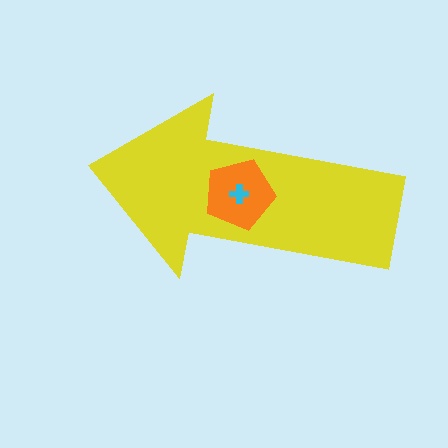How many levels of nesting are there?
3.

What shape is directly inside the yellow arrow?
The orange pentagon.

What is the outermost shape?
The yellow arrow.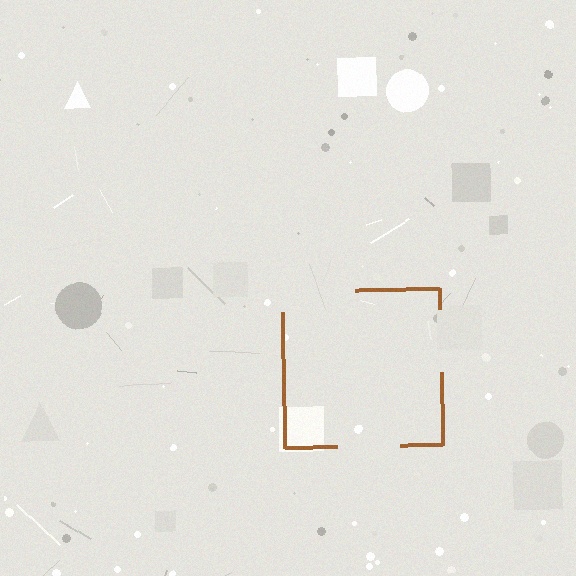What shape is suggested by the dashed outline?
The dashed outline suggests a square.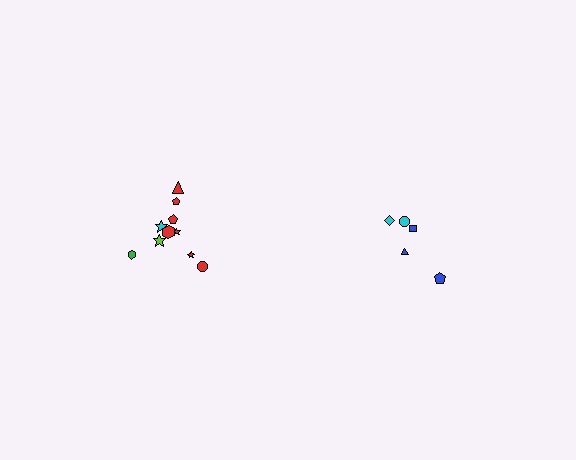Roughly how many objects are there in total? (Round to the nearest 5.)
Roughly 15 objects in total.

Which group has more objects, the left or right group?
The left group.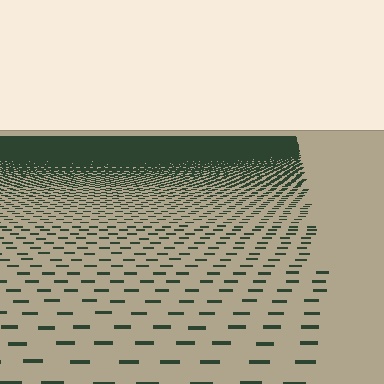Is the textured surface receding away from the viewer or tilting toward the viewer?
The surface is receding away from the viewer. Texture elements get smaller and denser toward the top.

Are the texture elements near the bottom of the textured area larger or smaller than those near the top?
Larger. Near the bottom, elements are closer to the viewer and appear at a bigger on-screen size.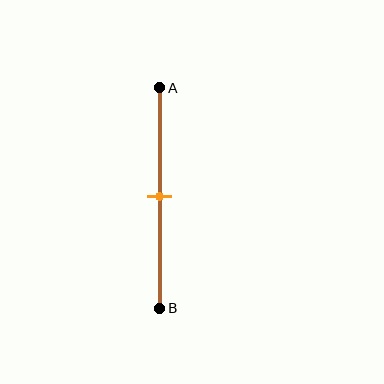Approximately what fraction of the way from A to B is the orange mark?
The orange mark is approximately 50% of the way from A to B.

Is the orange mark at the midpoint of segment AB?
Yes, the mark is approximately at the midpoint.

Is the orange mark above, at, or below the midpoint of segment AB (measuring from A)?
The orange mark is approximately at the midpoint of segment AB.